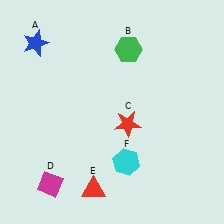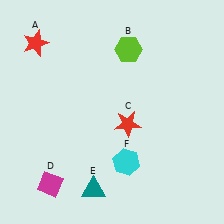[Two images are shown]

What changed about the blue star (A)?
In Image 1, A is blue. In Image 2, it changed to red.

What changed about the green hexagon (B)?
In Image 1, B is green. In Image 2, it changed to lime.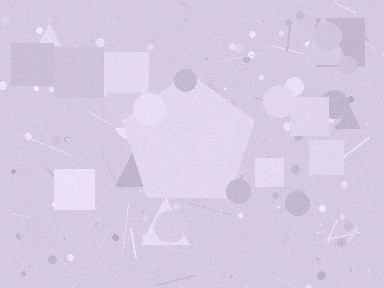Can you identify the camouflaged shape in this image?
The camouflaged shape is a pentagon.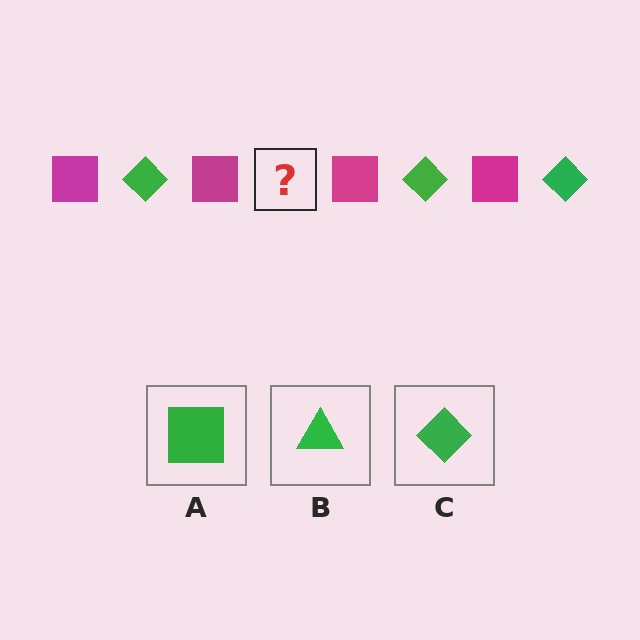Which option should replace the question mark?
Option C.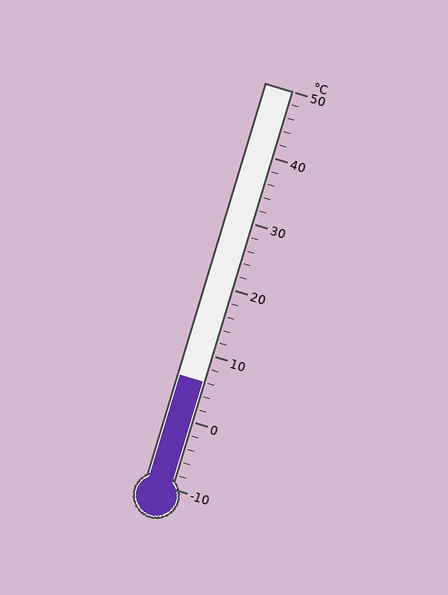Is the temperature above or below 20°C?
The temperature is below 20°C.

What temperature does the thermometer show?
The thermometer shows approximately 6°C.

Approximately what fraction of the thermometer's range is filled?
The thermometer is filled to approximately 25% of its range.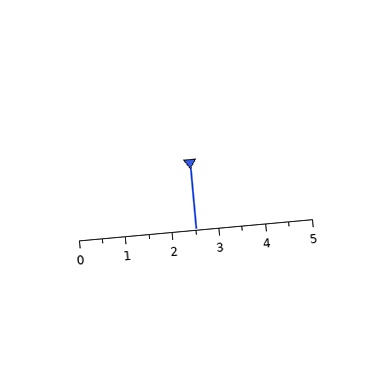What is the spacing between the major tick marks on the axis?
The major ticks are spaced 1 apart.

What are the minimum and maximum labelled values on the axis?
The axis runs from 0 to 5.